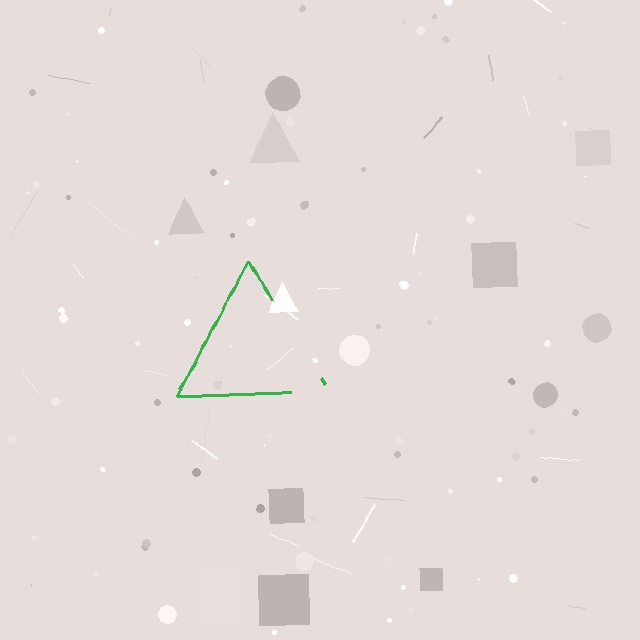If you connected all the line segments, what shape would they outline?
They would outline a triangle.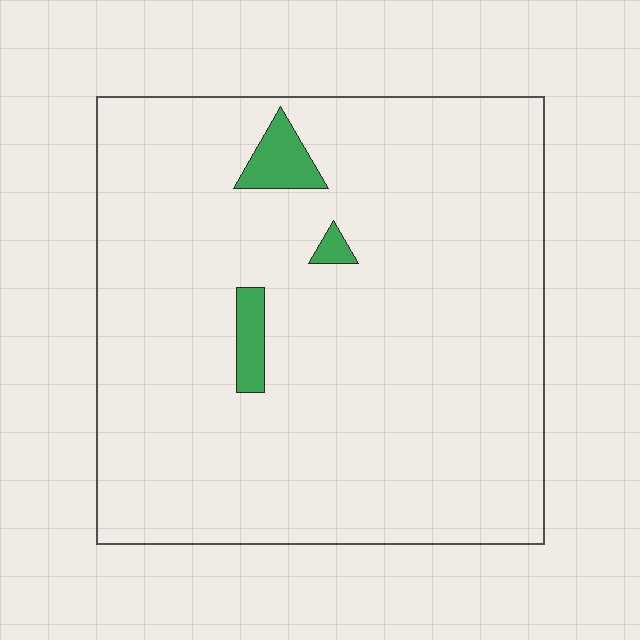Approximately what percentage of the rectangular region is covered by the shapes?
Approximately 5%.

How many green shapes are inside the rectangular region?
3.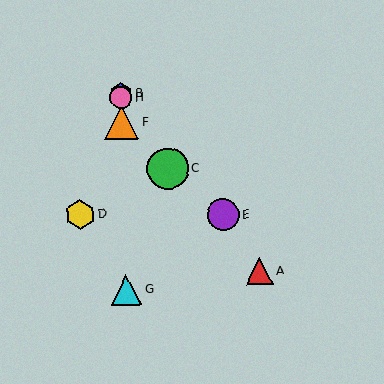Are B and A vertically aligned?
No, B is at x≈121 and A is at x≈260.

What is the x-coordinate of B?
Object B is at x≈121.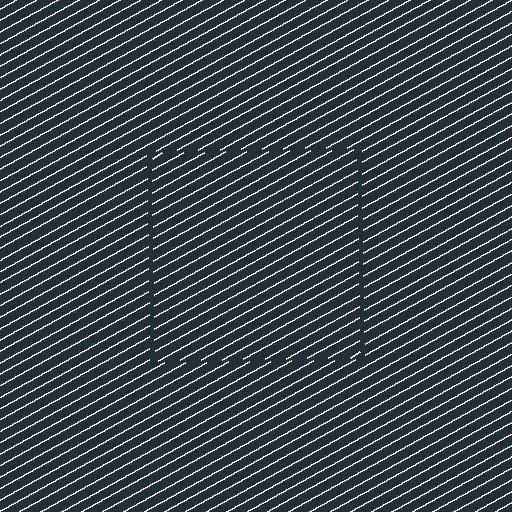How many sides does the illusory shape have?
4 sides — the line-ends trace a square.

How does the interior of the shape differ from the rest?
The interior of the shape contains the same grating, shifted by half a period — the contour is defined by the phase discontinuity where line-ends from the inner and outer gratings abut.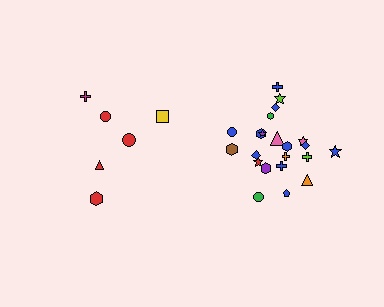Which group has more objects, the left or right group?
The right group.